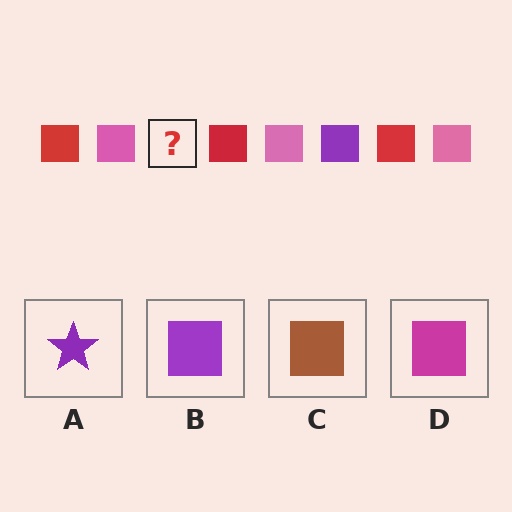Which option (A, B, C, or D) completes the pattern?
B.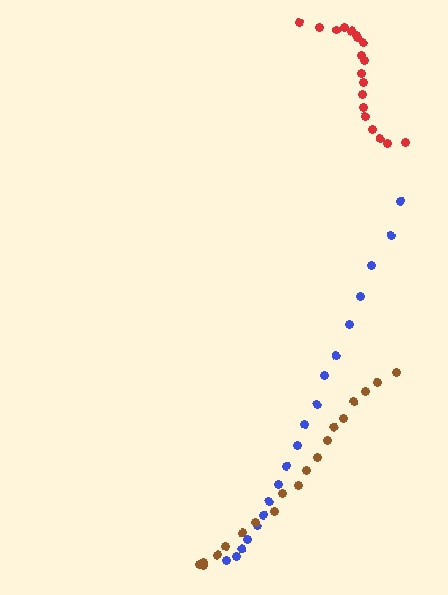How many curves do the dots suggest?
There are 3 distinct paths.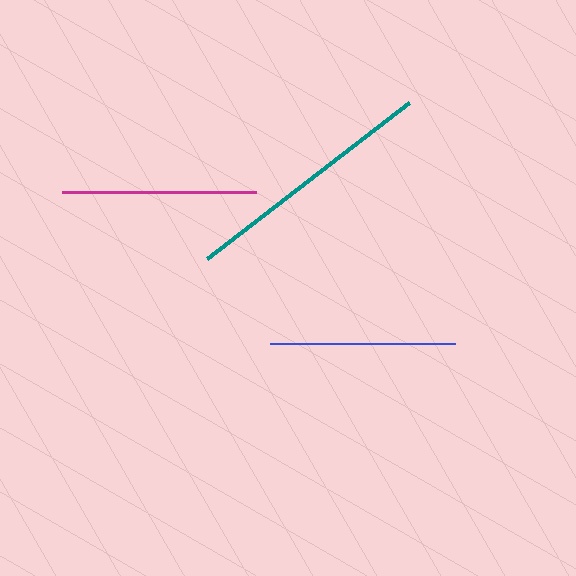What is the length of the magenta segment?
The magenta segment is approximately 194 pixels long.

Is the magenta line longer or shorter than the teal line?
The teal line is longer than the magenta line.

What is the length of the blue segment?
The blue segment is approximately 185 pixels long.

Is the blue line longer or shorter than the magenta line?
The magenta line is longer than the blue line.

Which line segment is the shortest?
The blue line is the shortest at approximately 185 pixels.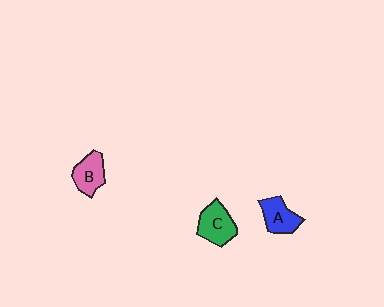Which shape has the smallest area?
Shape B (pink).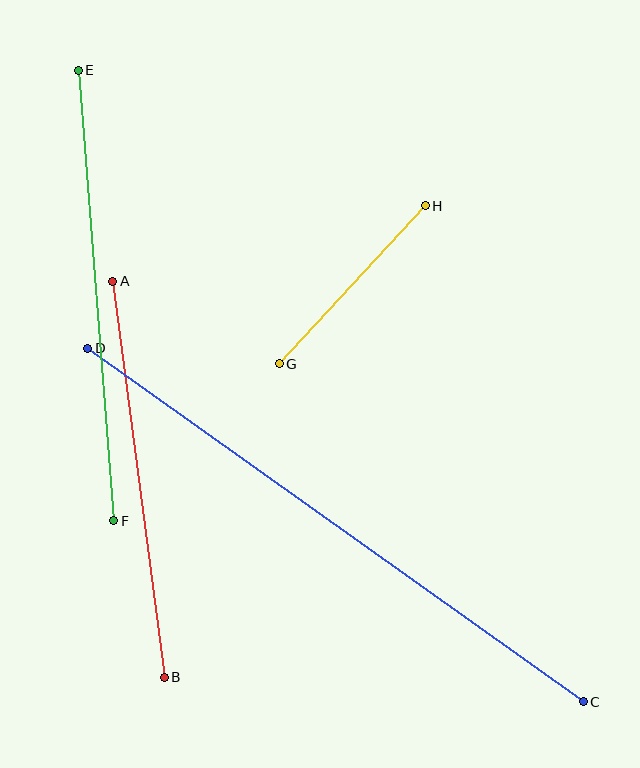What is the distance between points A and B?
The distance is approximately 399 pixels.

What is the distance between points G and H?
The distance is approximately 215 pixels.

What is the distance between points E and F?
The distance is approximately 452 pixels.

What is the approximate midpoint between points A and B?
The midpoint is at approximately (138, 479) pixels.